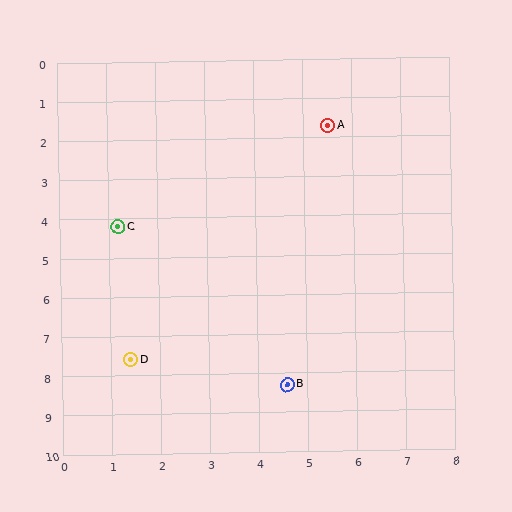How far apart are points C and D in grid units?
Points C and D are about 3.4 grid units apart.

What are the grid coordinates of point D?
Point D is at approximately (1.4, 7.6).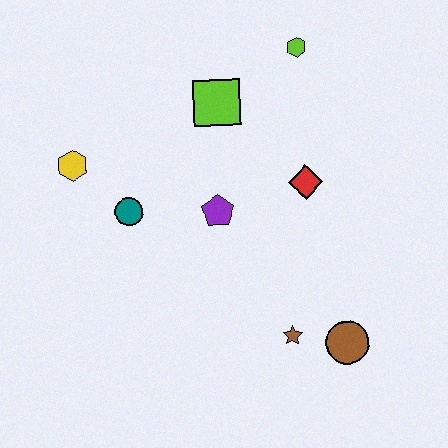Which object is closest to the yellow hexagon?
The teal circle is closest to the yellow hexagon.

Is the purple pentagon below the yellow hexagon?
Yes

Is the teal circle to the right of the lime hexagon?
No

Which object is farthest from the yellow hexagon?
The brown circle is farthest from the yellow hexagon.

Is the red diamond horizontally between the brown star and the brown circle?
Yes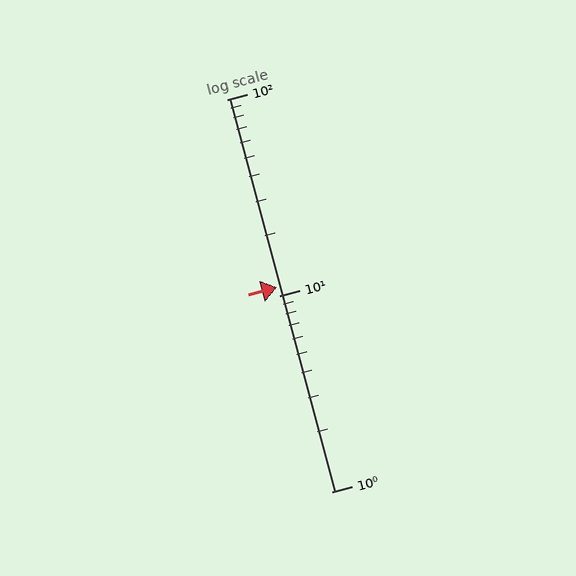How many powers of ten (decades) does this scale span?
The scale spans 2 decades, from 1 to 100.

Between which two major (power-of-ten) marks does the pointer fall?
The pointer is between 10 and 100.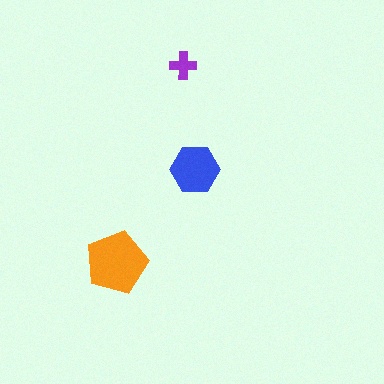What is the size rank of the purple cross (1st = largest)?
3rd.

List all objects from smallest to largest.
The purple cross, the blue hexagon, the orange pentagon.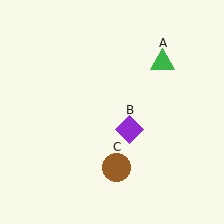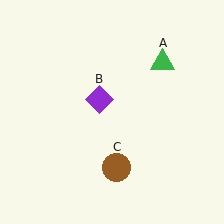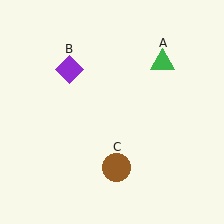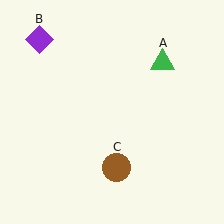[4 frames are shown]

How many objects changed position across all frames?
1 object changed position: purple diamond (object B).